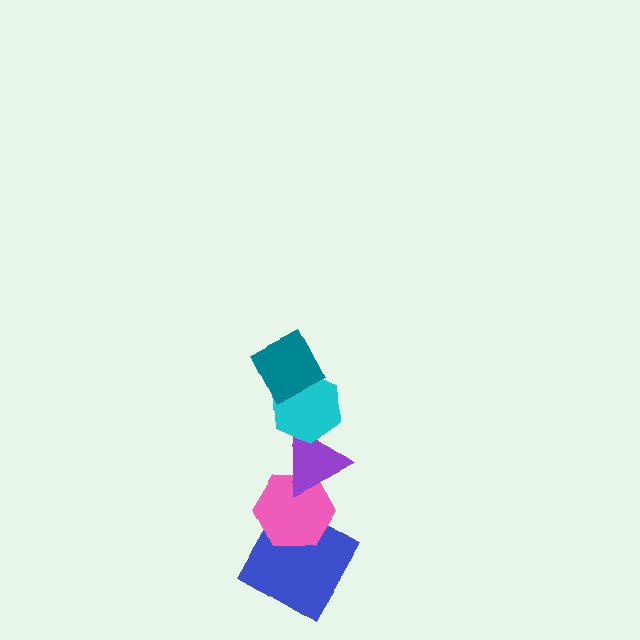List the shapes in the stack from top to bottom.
From top to bottom: the teal diamond, the cyan hexagon, the purple triangle, the pink hexagon, the blue square.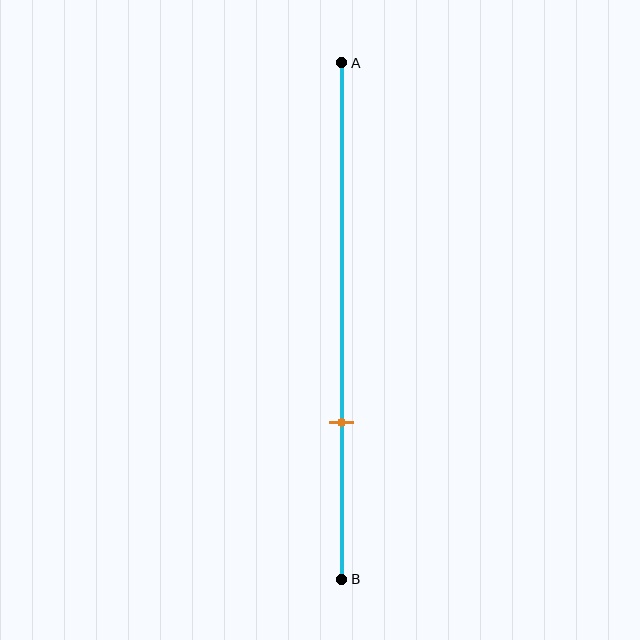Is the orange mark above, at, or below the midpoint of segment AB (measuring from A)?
The orange mark is below the midpoint of segment AB.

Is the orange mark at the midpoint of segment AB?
No, the mark is at about 70% from A, not at the 50% midpoint.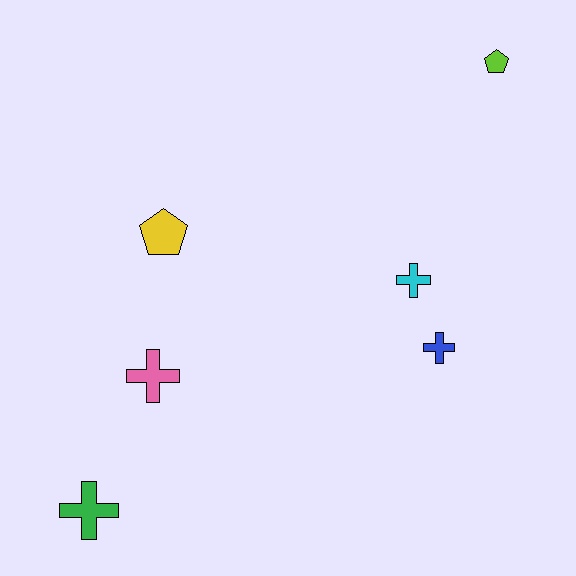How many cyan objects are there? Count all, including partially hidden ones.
There is 1 cyan object.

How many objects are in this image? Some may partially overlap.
There are 6 objects.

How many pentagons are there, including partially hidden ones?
There are 2 pentagons.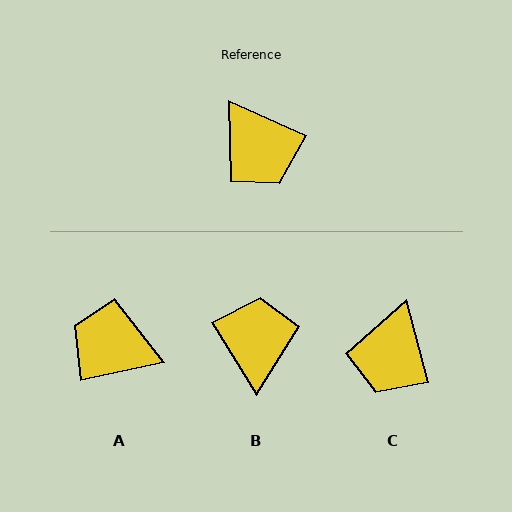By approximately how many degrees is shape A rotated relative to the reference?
Approximately 144 degrees clockwise.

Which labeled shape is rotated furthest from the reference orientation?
B, about 146 degrees away.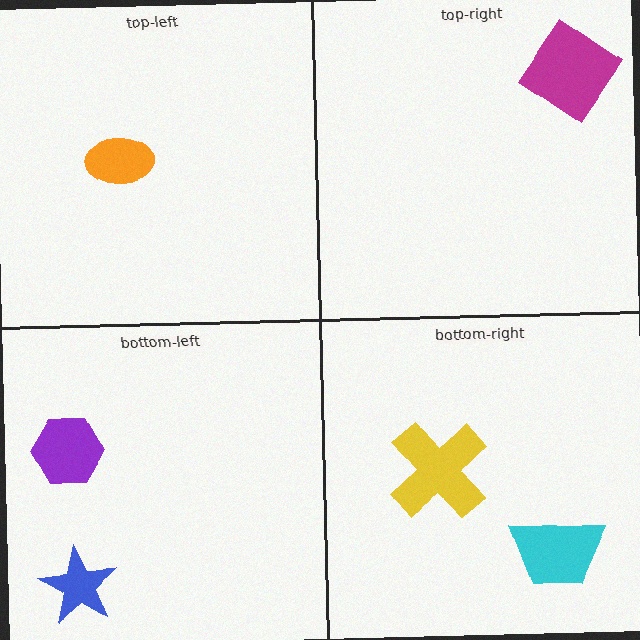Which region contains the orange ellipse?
The top-left region.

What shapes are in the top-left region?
The orange ellipse.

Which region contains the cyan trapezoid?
The bottom-right region.